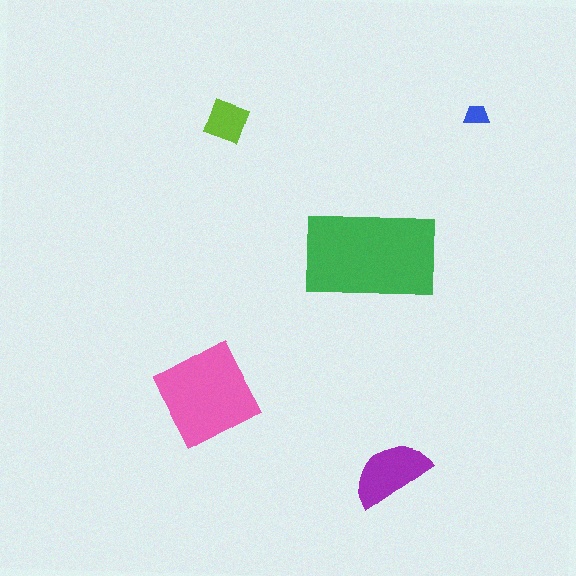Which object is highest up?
The blue trapezoid is topmost.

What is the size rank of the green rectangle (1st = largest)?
1st.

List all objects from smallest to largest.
The blue trapezoid, the lime square, the purple semicircle, the pink diamond, the green rectangle.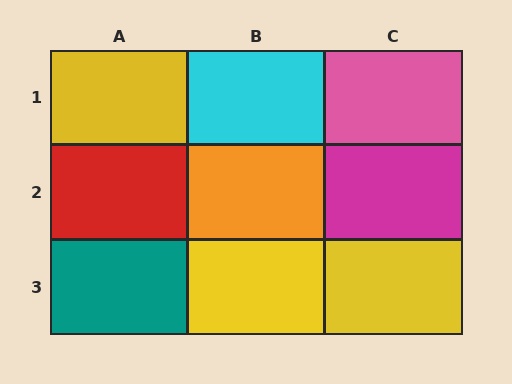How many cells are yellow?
3 cells are yellow.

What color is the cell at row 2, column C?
Magenta.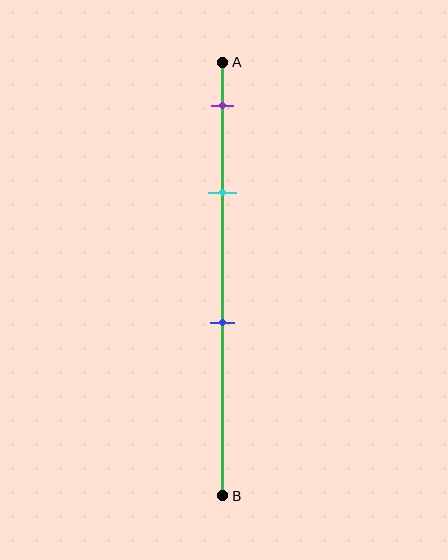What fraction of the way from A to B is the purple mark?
The purple mark is approximately 10% (0.1) of the way from A to B.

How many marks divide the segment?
There are 3 marks dividing the segment.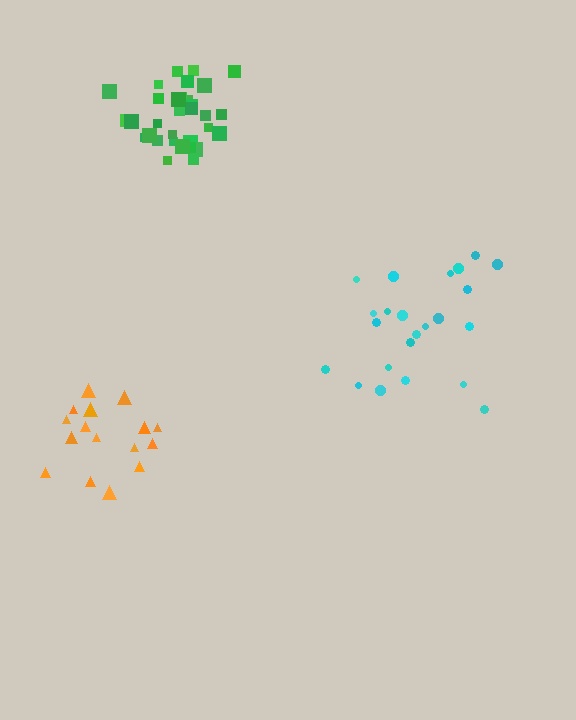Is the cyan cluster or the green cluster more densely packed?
Green.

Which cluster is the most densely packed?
Green.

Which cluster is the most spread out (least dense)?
Cyan.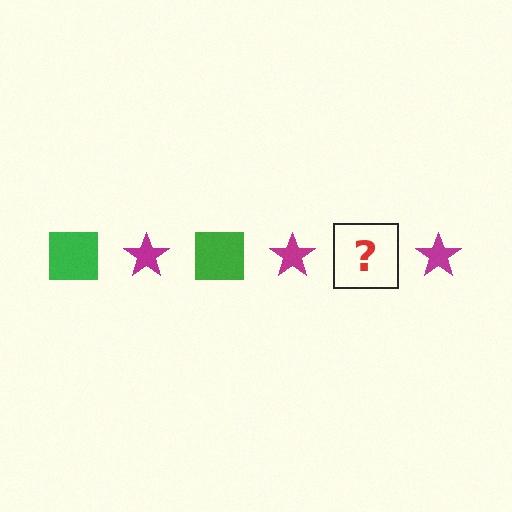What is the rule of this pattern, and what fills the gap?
The rule is that the pattern alternates between green square and magenta star. The gap should be filled with a green square.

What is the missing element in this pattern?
The missing element is a green square.